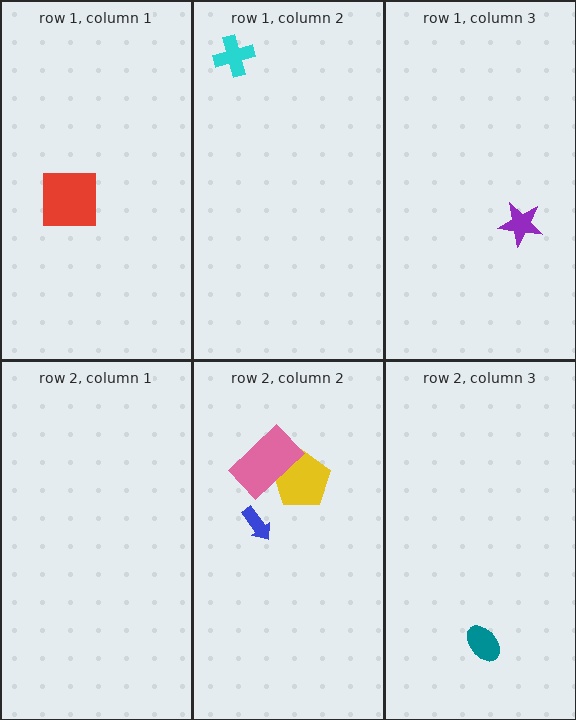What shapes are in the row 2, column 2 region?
The yellow pentagon, the blue arrow, the pink rectangle.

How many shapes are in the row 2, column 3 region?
1.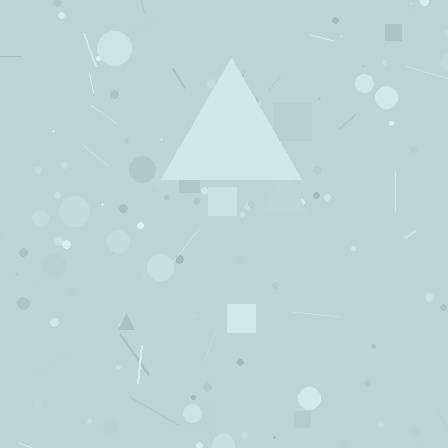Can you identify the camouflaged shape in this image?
The camouflaged shape is a triangle.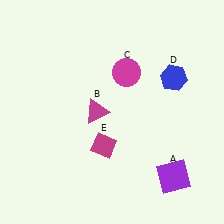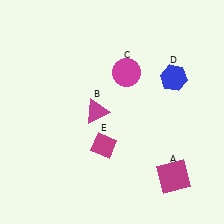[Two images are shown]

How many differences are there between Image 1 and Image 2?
There is 1 difference between the two images.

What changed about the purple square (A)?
In Image 1, A is purple. In Image 2, it changed to magenta.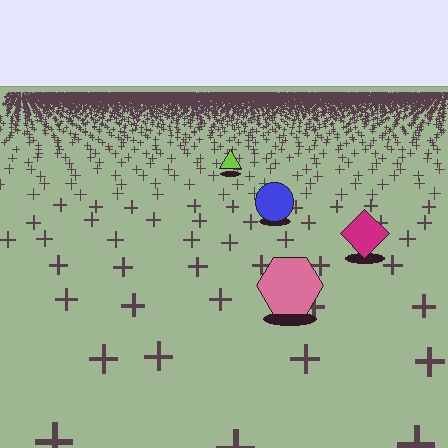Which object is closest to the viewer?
The pink hexagon is closest. The texture marks near it are larger and more spread out.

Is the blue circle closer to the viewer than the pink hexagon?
No. The pink hexagon is closer — you can tell from the texture gradient: the ground texture is coarser near it.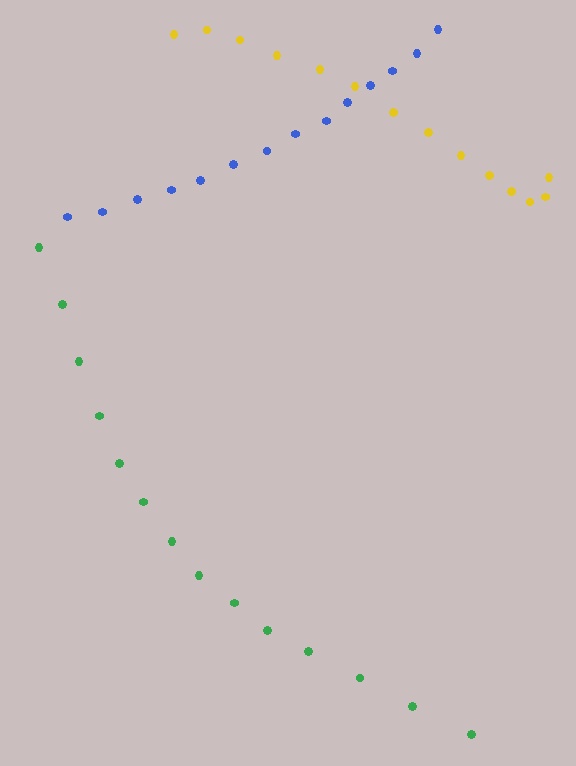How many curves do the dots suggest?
There are 3 distinct paths.